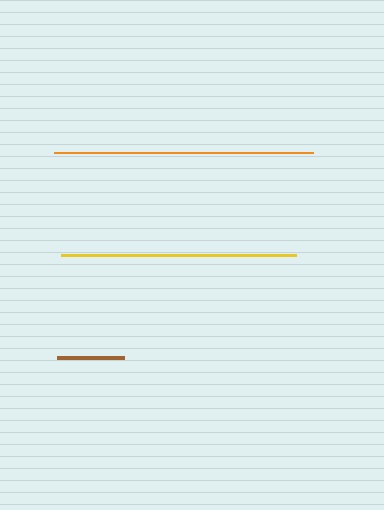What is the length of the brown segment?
The brown segment is approximately 68 pixels long.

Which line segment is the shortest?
The brown line is the shortest at approximately 68 pixels.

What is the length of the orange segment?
The orange segment is approximately 259 pixels long.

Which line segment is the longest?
The orange line is the longest at approximately 259 pixels.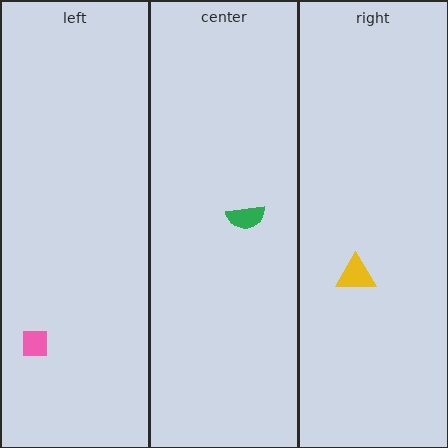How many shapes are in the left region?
1.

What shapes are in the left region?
The pink square.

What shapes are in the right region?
The yellow triangle.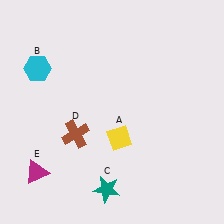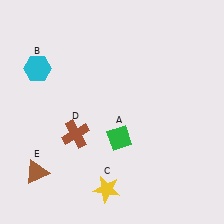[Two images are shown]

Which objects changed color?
A changed from yellow to green. C changed from teal to yellow. E changed from magenta to brown.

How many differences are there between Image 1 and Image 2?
There are 3 differences between the two images.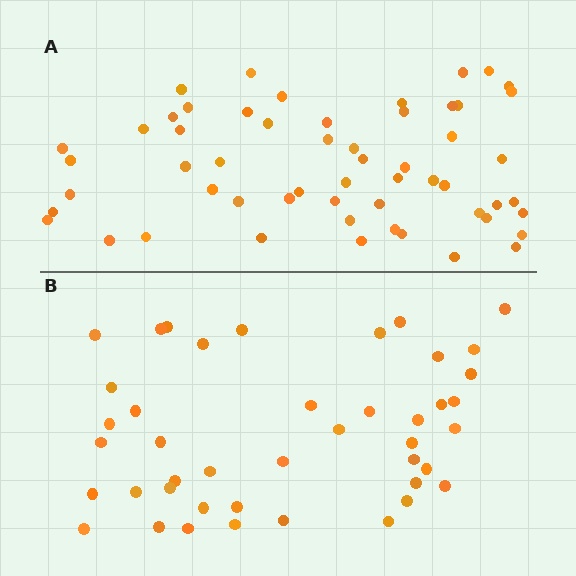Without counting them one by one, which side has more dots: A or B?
Region A (the top region) has more dots.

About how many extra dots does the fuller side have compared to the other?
Region A has approximately 15 more dots than region B.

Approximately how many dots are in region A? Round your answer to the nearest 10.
About 60 dots. (The exact count is 56, which rounds to 60.)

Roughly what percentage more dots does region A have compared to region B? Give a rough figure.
About 30% more.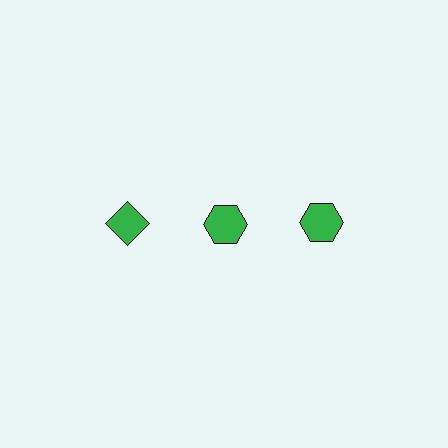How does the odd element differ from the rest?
It has a different shape: diamond instead of hexagon.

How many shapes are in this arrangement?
There are 3 shapes arranged in a grid pattern.